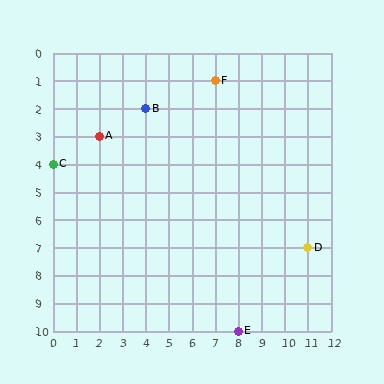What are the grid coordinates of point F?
Point F is at grid coordinates (7, 1).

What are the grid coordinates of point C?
Point C is at grid coordinates (0, 4).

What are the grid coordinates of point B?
Point B is at grid coordinates (4, 2).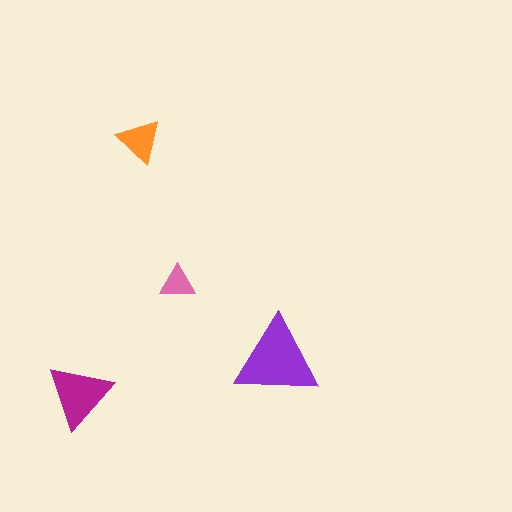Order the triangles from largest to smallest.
the purple one, the magenta one, the orange one, the pink one.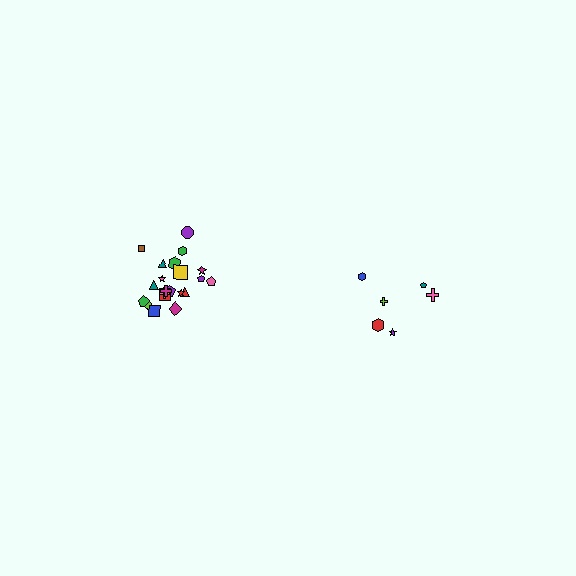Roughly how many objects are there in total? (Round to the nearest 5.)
Roughly 30 objects in total.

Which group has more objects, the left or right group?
The left group.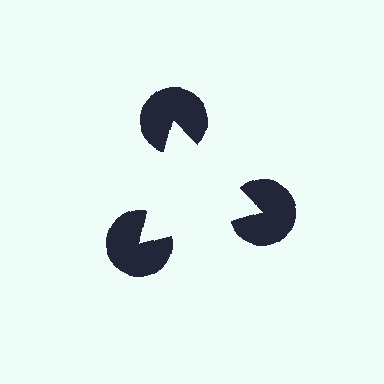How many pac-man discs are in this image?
There are 3 — one at each vertex of the illusory triangle.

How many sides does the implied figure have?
3 sides.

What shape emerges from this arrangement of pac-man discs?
An illusory triangle — its edges are inferred from the aligned wedge cuts in the pac-man discs, not physically drawn.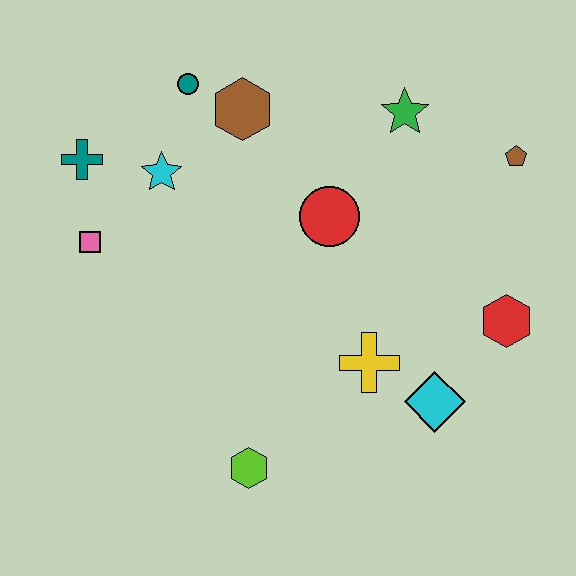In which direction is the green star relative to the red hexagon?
The green star is above the red hexagon.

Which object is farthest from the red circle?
The lime hexagon is farthest from the red circle.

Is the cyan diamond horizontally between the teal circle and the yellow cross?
No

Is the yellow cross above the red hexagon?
No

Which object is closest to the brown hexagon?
The teal circle is closest to the brown hexagon.